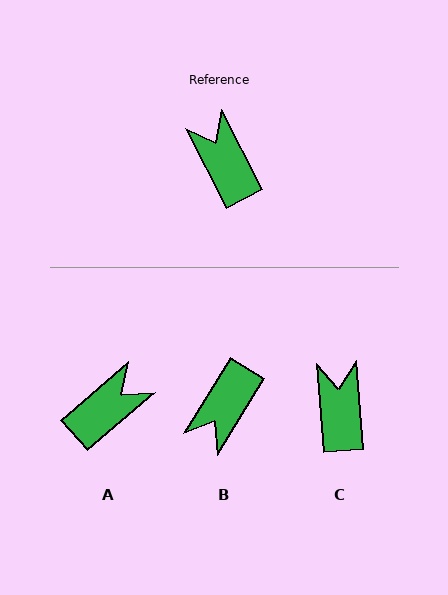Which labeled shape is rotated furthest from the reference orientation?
B, about 121 degrees away.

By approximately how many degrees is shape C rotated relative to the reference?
Approximately 23 degrees clockwise.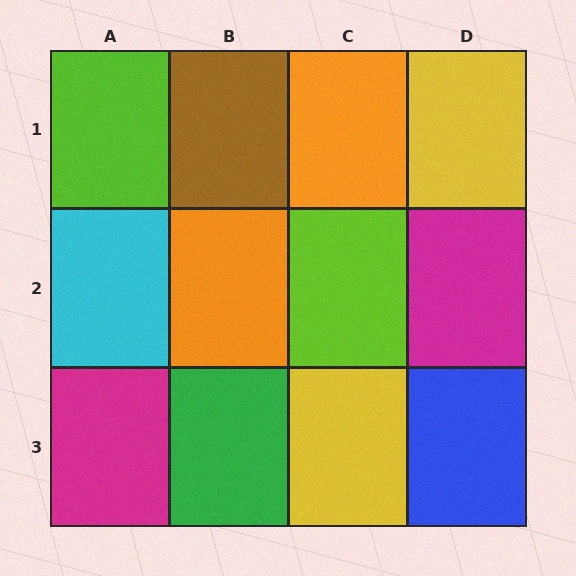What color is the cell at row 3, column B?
Green.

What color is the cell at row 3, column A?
Magenta.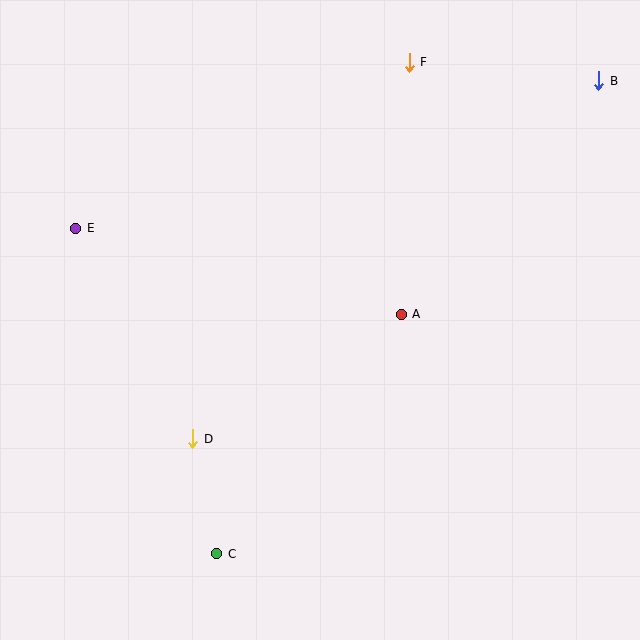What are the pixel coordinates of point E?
Point E is at (76, 228).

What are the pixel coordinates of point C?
Point C is at (217, 554).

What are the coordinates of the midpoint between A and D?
The midpoint between A and D is at (297, 377).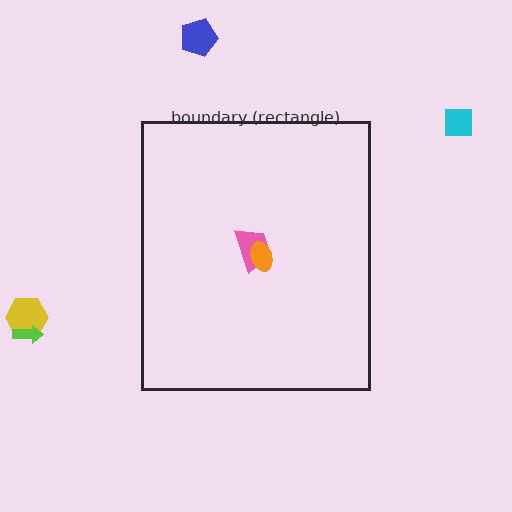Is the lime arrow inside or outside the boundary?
Outside.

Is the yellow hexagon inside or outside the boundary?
Outside.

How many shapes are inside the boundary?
2 inside, 4 outside.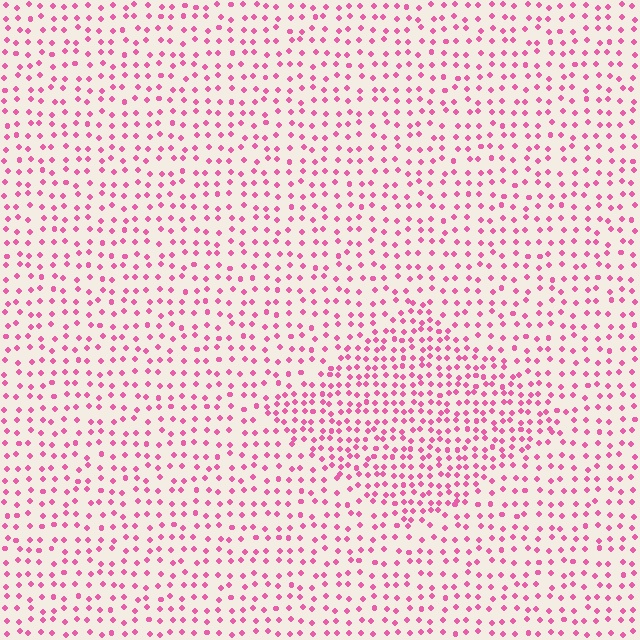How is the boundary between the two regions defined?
The boundary is defined by a change in element density (approximately 1.7x ratio). All elements are the same color, size, and shape.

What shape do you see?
I see a diamond.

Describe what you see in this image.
The image contains small pink elements arranged at two different densities. A diamond-shaped region is visible where the elements are more densely packed than the surrounding area.